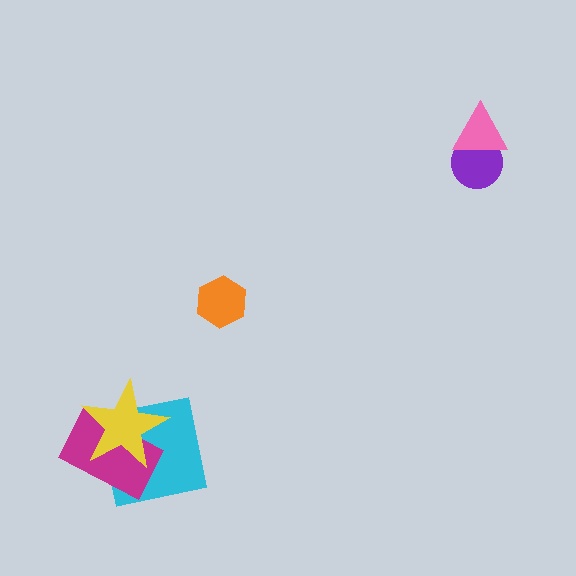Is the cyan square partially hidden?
Yes, it is partially covered by another shape.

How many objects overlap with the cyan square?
2 objects overlap with the cyan square.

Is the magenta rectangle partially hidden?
Yes, it is partially covered by another shape.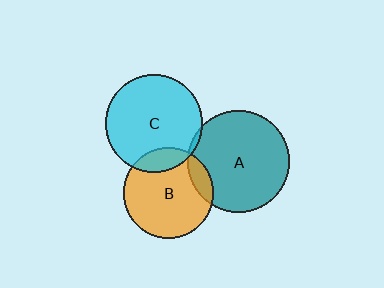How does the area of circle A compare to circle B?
Approximately 1.3 times.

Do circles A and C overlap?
Yes.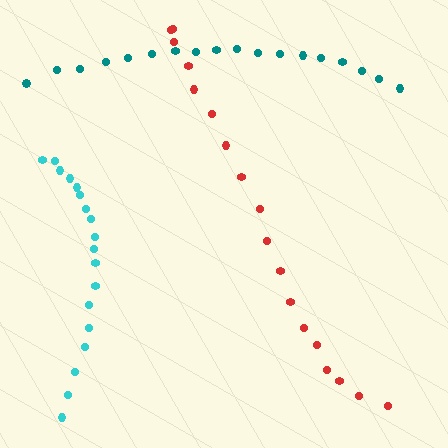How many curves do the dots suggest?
There are 3 distinct paths.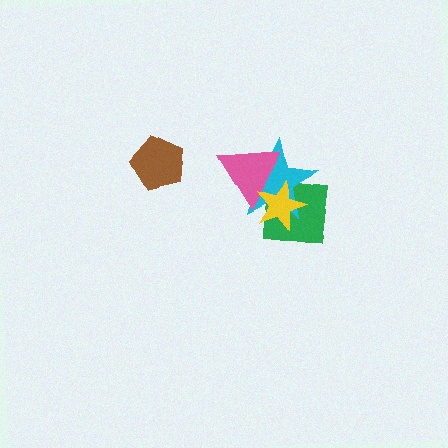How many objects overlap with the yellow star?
3 objects overlap with the yellow star.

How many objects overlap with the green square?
2 objects overlap with the green square.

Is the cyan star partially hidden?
Yes, it is partially covered by another shape.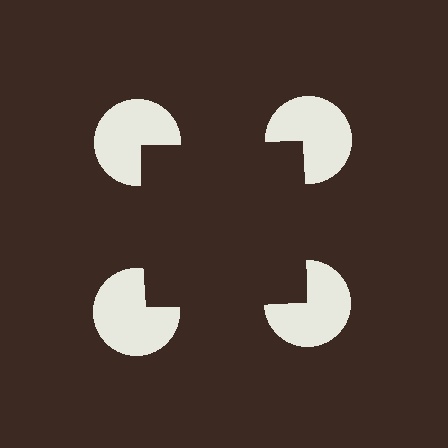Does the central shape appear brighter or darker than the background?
It typically appears slightly darker than the background, even though no actual brightness change is drawn.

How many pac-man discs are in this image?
There are 4 — one at each vertex of the illusory square.